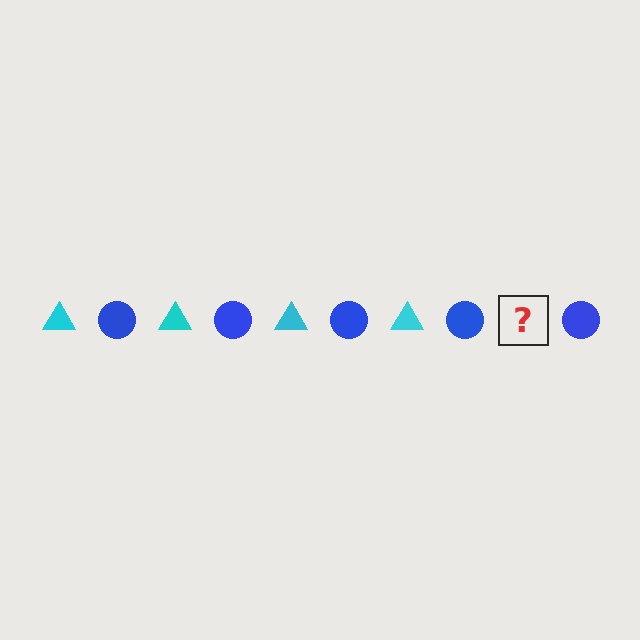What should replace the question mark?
The question mark should be replaced with a cyan triangle.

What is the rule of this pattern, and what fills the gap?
The rule is that the pattern alternates between cyan triangle and blue circle. The gap should be filled with a cyan triangle.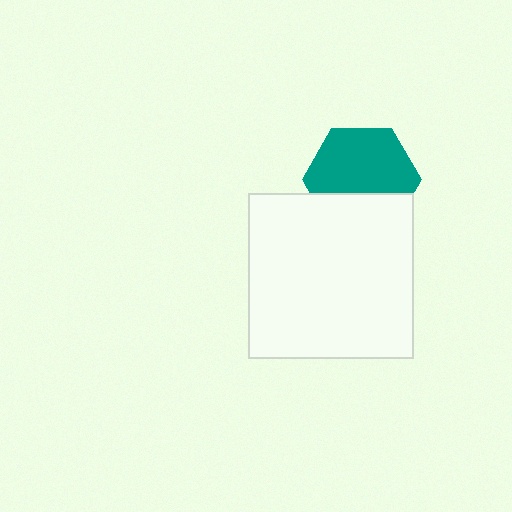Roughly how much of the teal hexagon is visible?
Most of it is visible (roughly 67%).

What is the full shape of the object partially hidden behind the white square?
The partially hidden object is a teal hexagon.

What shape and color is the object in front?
The object in front is a white square.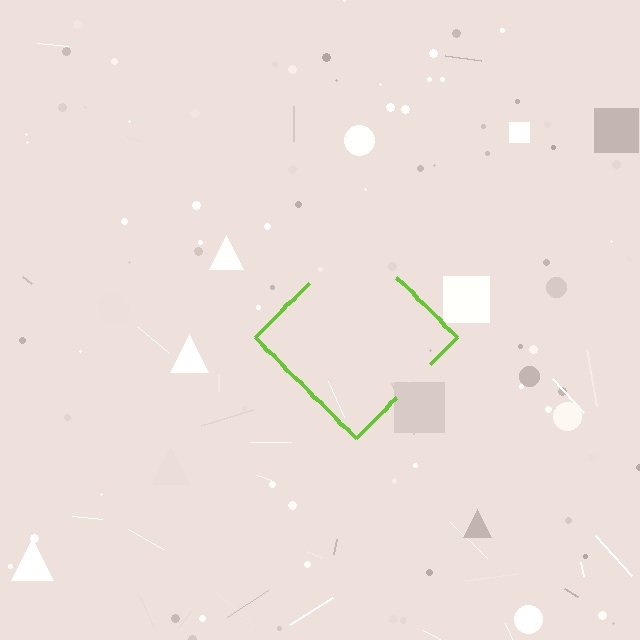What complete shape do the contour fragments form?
The contour fragments form a diamond.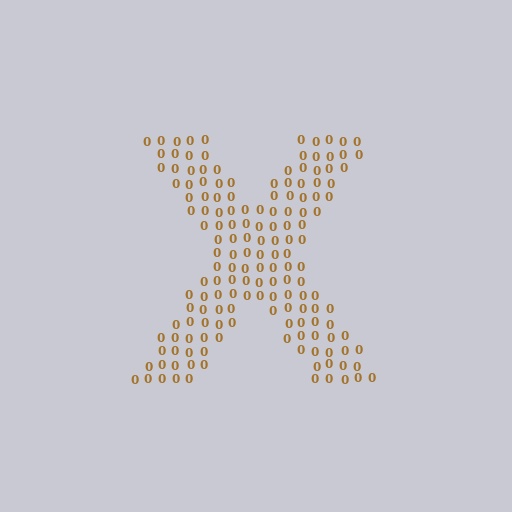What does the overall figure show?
The overall figure shows the letter X.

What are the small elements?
The small elements are digit 0's.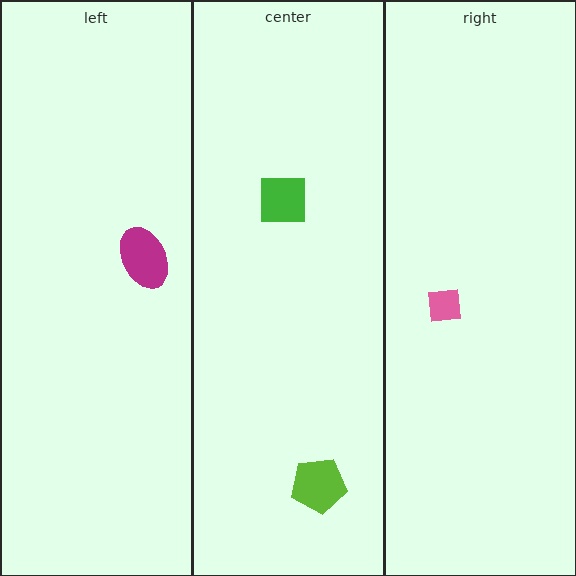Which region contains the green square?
The center region.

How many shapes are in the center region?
2.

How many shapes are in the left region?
1.